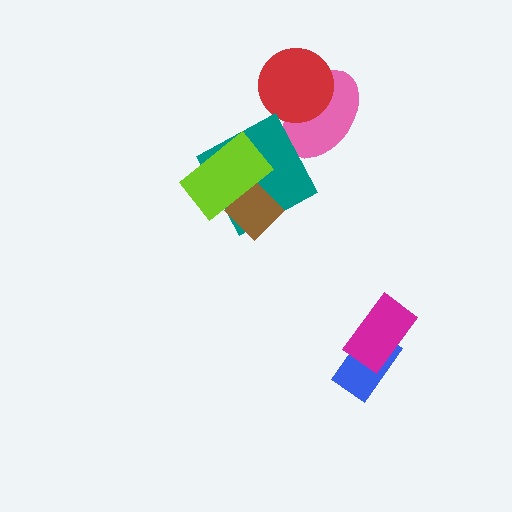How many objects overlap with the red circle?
1 object overlaps with the red circle.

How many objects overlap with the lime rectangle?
2 objects overlap with the lime rectangle.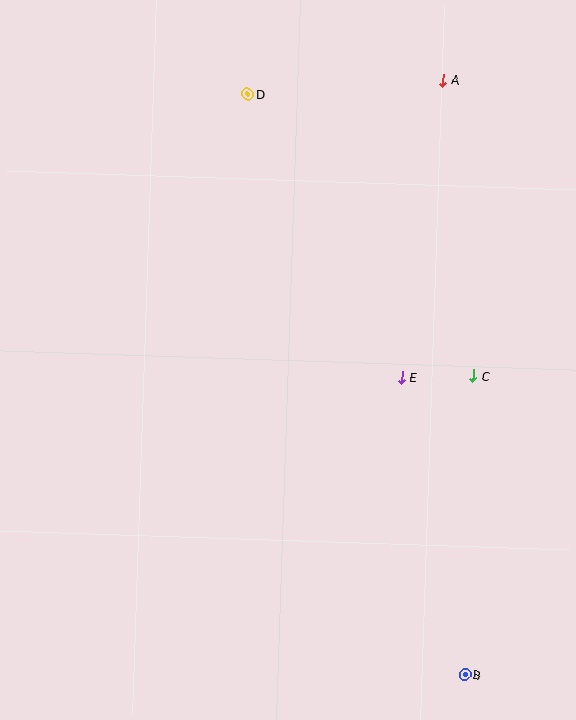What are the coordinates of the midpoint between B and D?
The midpoint between B and D is at (356, 385).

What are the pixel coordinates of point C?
Point C is at (473, 376).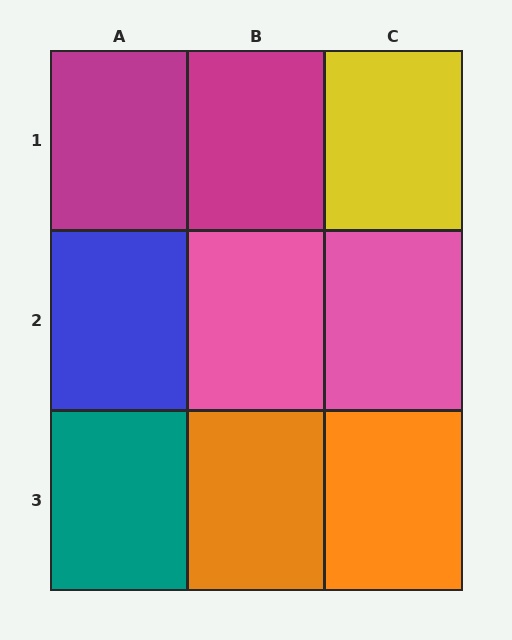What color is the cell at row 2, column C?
Pink.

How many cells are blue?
1 cell is blue.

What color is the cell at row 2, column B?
Pink.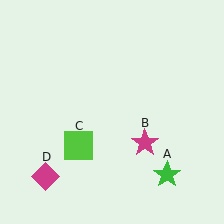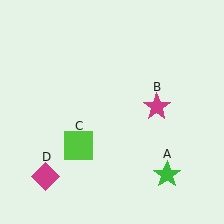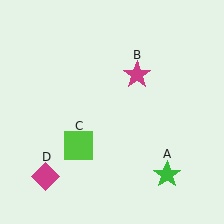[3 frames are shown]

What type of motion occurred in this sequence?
The magenta star (object B) rotated counterclockwise around the center of the scene.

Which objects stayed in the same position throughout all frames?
Green star (object A) and lime square (object C) and magenta diamond (object D) remained stationary.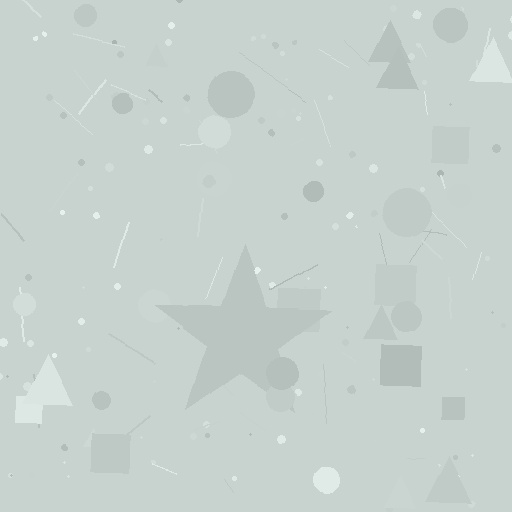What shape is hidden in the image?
A star is hidden in the image.